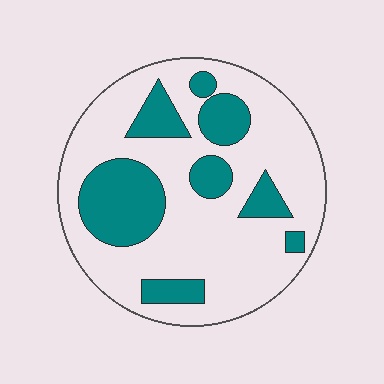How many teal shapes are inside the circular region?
8.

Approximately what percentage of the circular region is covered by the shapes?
Approximately 30%.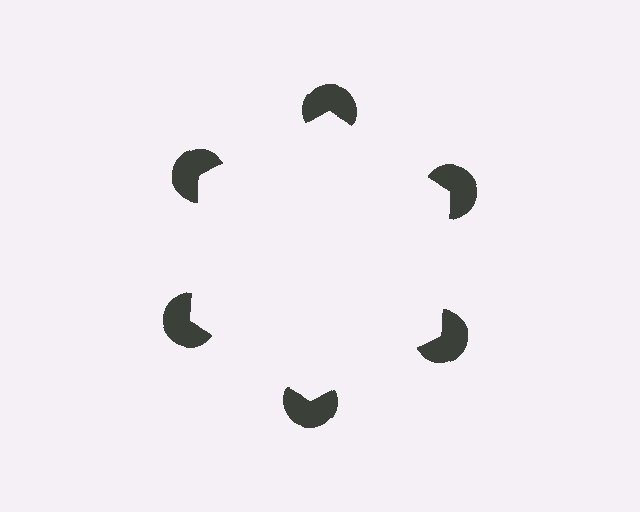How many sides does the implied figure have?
6 sides.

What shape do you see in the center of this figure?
An illusory hexagon — its edges are inferred from the aligned wedge cuts in the pac-man discs, not physically drawn.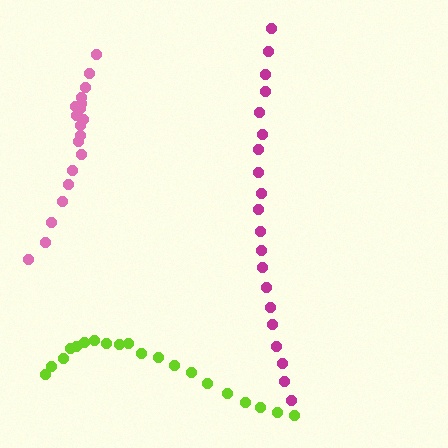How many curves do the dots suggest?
There are 3 distinct paths.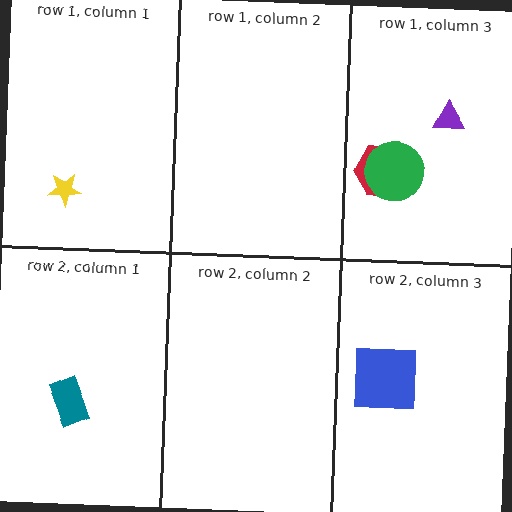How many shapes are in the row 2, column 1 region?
1.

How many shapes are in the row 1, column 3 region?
3.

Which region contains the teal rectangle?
The row 2, column 1 region.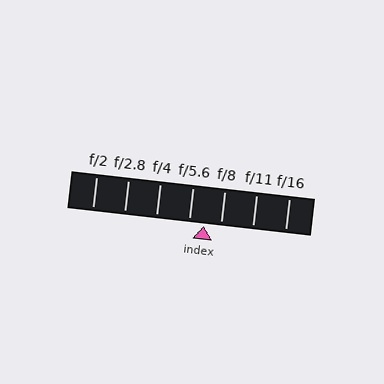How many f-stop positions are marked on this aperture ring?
There are 7 f-stop positions marked.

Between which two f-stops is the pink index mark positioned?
The index mark is between f/5.6 and f/8.